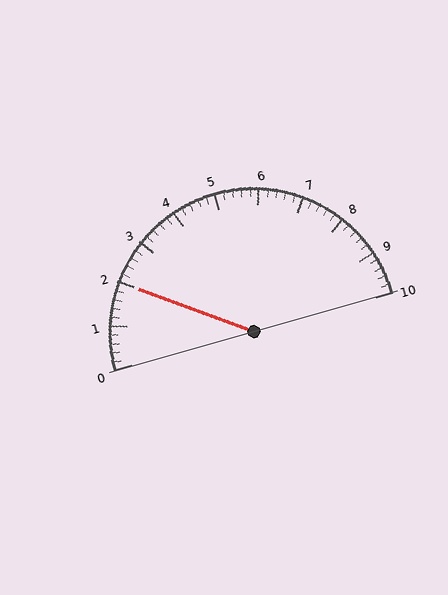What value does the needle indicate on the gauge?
The needle indicates approximately 2.0.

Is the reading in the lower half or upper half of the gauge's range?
The reading is in the lower half of the range (0 to 10).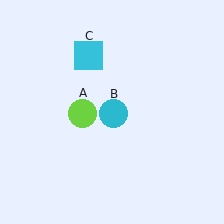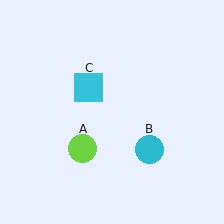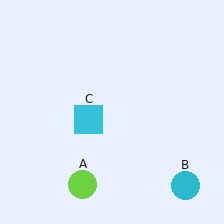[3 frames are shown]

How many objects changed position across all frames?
3 objects changed position: lime circle (object A), cyan circle (object B), cyan square (object C).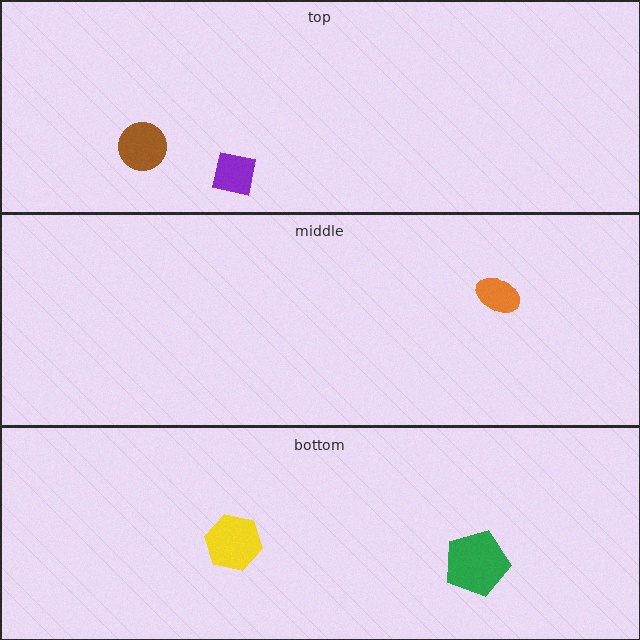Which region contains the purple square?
The top region.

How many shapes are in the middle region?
1.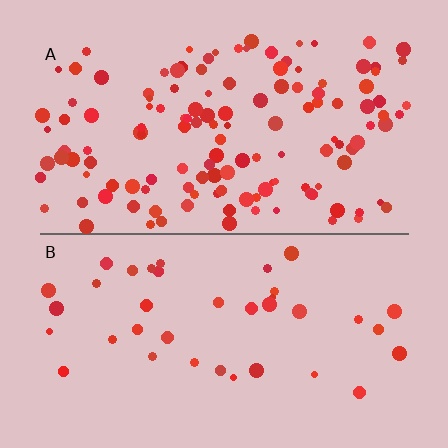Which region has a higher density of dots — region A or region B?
A (the top).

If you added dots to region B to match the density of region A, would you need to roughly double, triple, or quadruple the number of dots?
Approximately quadruple.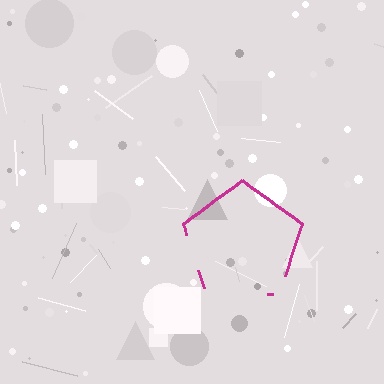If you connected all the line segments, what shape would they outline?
They would outline a pentagon.